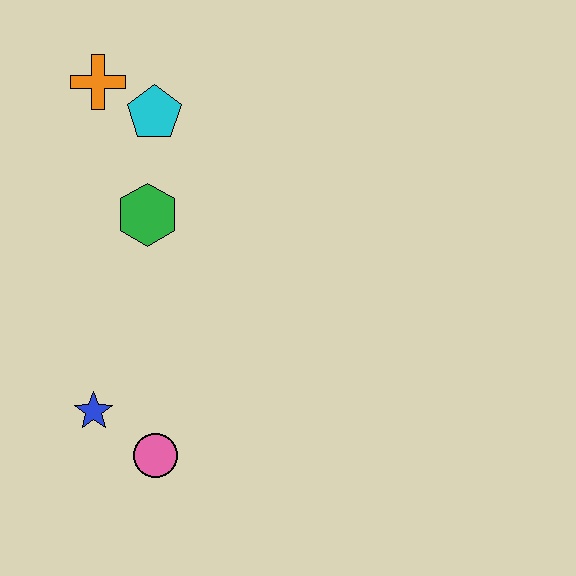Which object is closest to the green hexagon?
The cyan pentagon is closest to the green hexagon.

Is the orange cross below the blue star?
No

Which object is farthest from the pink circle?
The orange cross is farthest from the pink circle.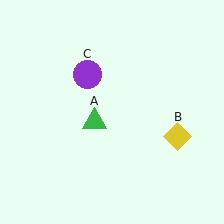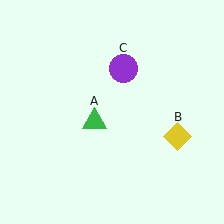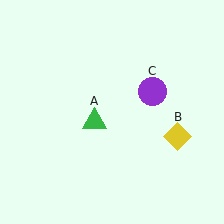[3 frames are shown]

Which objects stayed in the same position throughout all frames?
Green triangle (object A) and yellow diamond (object B) remained stationary.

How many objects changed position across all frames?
1 object changed position: purple circle (object C).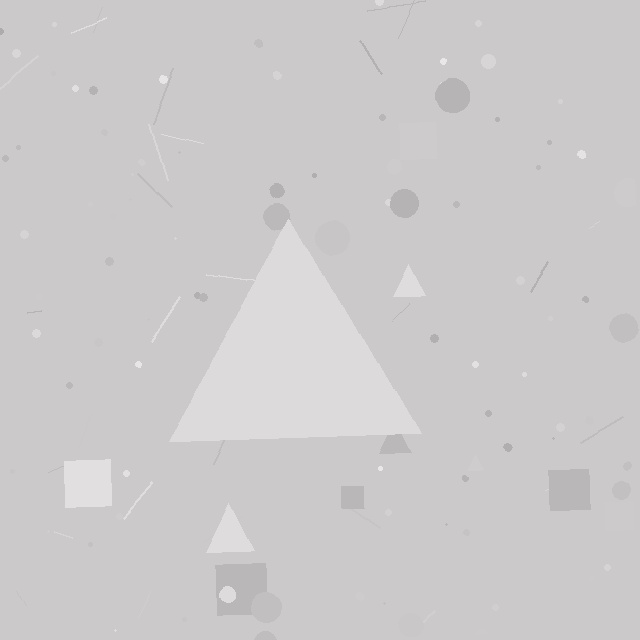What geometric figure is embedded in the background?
A triangle is embedded in the background.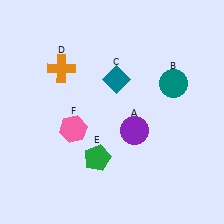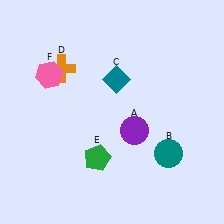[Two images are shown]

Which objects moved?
The objects that moved are: the teal circle (B), the pink hexagon (F).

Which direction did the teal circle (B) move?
The teal circle (B) moved down.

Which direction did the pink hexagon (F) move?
The pink hexagon (F) moved up.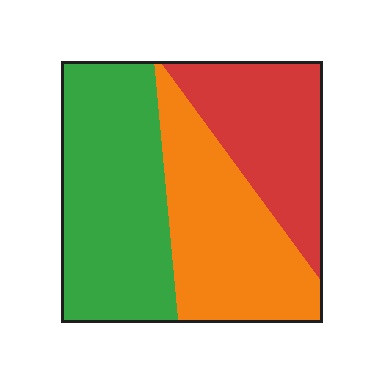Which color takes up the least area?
Red, at roughly 25%.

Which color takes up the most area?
Green, at roughly 40%.